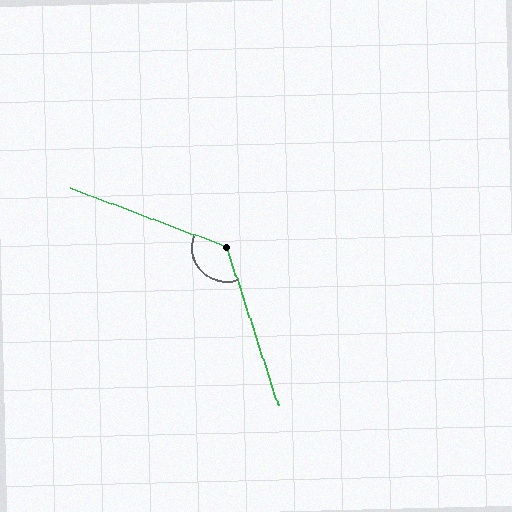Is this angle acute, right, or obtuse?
It is obtuse.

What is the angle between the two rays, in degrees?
Approximately 129 degrees.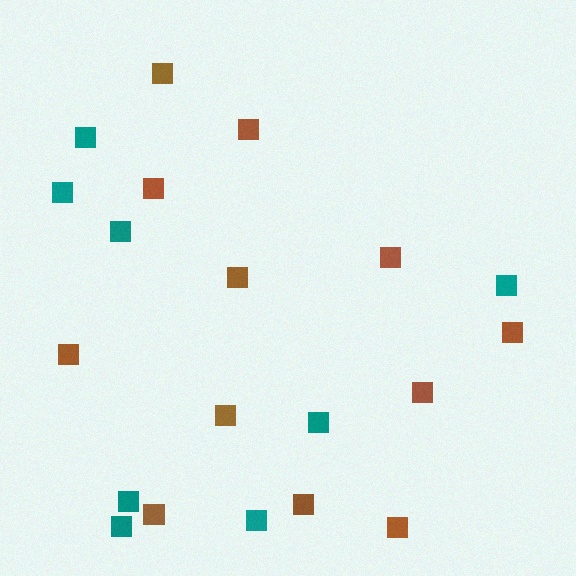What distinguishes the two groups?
There are 2 groups: one group of brown squares (12) and one group of teal squares (8).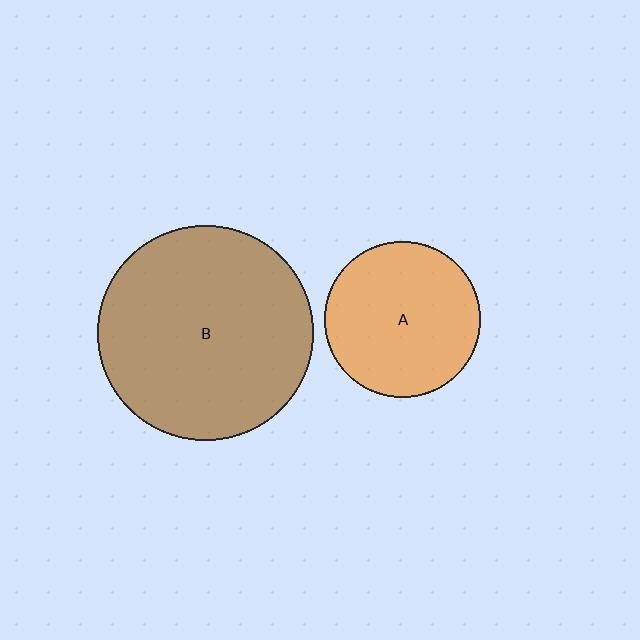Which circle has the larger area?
Circle B (brown).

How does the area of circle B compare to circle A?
Approximately 1.9 times.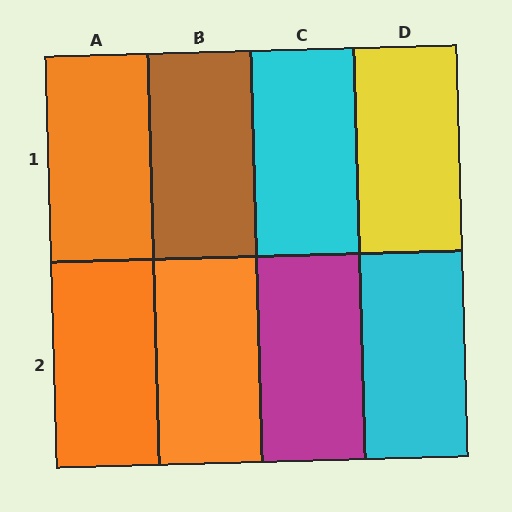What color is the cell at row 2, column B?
Orange.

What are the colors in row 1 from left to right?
Orange, brown, cyan, yellow.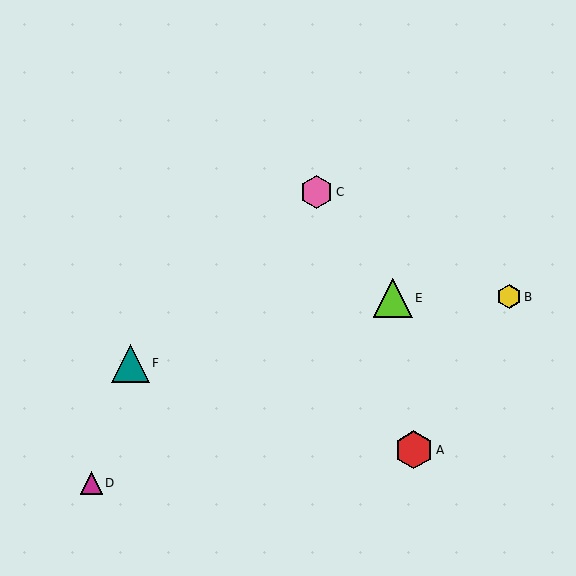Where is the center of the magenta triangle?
The center of the magenta triangle is at (91, 483).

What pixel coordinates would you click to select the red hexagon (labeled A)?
Click at (414, 450) to select the red hexagon A.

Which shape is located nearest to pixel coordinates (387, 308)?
The lime triangle (labeled E) at (393, 298) is nearest to that location.